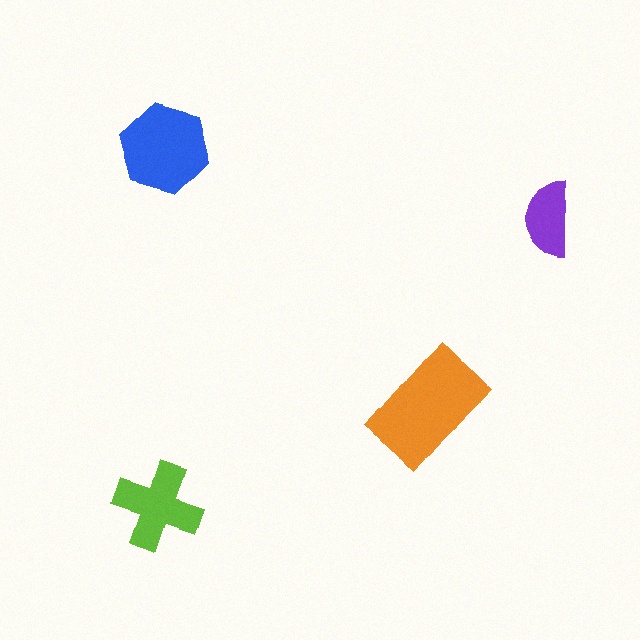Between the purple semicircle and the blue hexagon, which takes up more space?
The blue hexagon.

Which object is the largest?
The orange rectangle.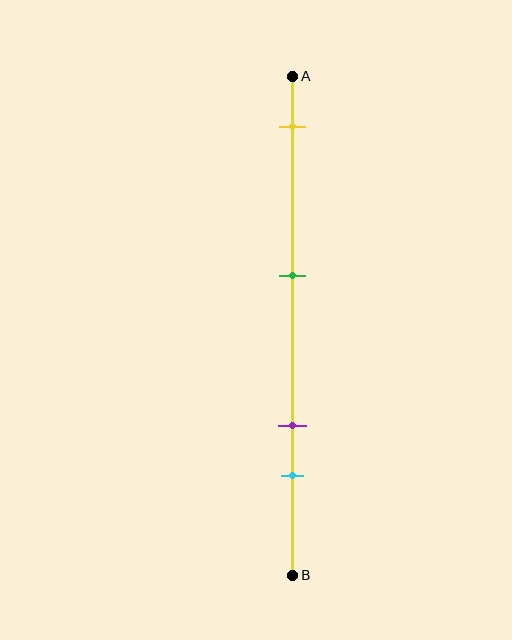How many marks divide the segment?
There are 4 marks dividing the segment.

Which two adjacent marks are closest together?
The purple and cyan marks are the closest adjacent pair.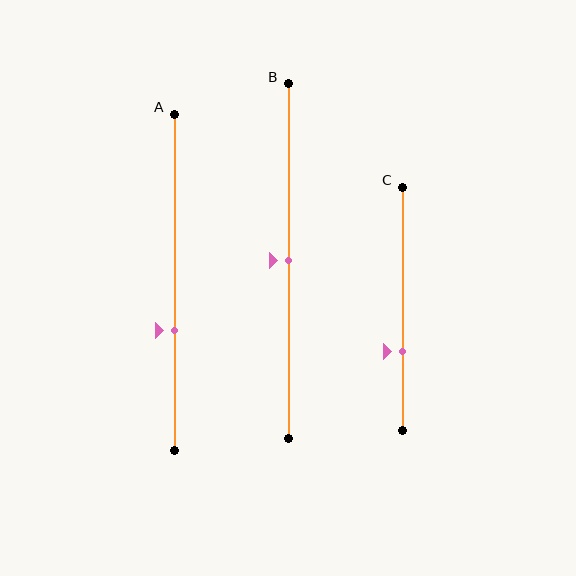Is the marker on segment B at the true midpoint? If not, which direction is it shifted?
Yes, the marker on segment B is at the true midpoint.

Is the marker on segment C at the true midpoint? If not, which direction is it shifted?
No, the marker on segment C is shifted downward by about 18% of the segment length.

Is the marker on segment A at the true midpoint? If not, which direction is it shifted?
No, the marker on segment A is shifted downward by about 14% of the segment length.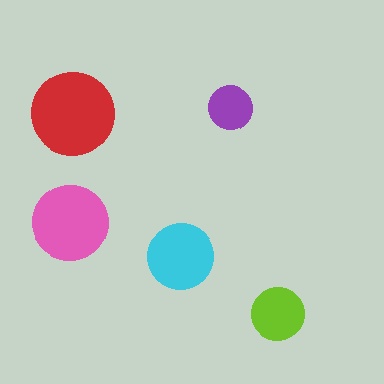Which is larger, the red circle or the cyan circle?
The red one.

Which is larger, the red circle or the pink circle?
The red one.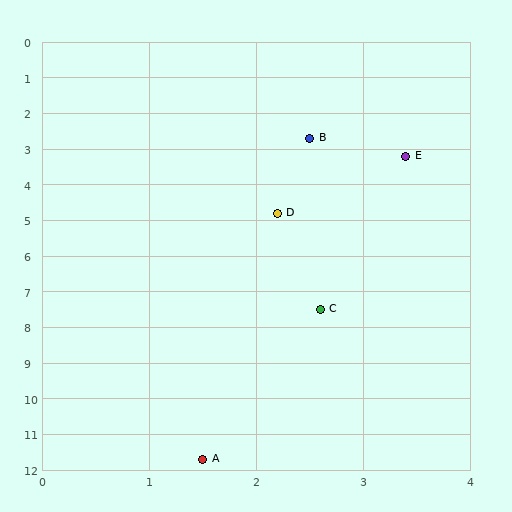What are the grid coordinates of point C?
Point C is at approximately (2.6, 7.5).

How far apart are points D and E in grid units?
Points D and E are about 2.0 grid units apart.